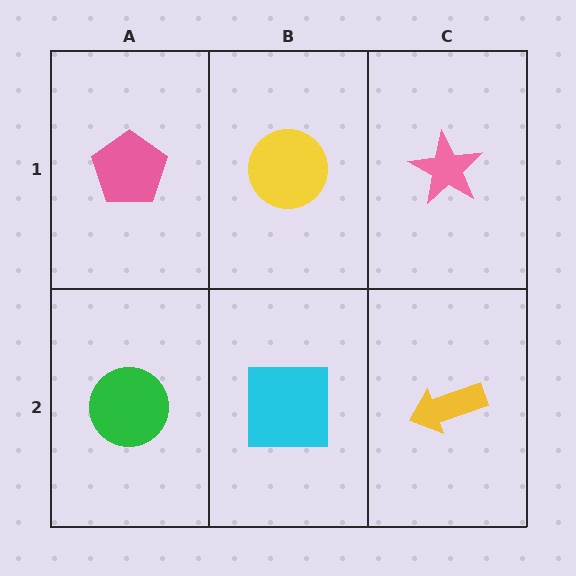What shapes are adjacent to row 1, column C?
A yellow arrow (row 2, column C), a yellow circle (row 1, column B).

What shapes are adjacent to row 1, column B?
A cyan square (row 2, column B), a pink pentagon (row 1, column A), a pink star (row 1, column C).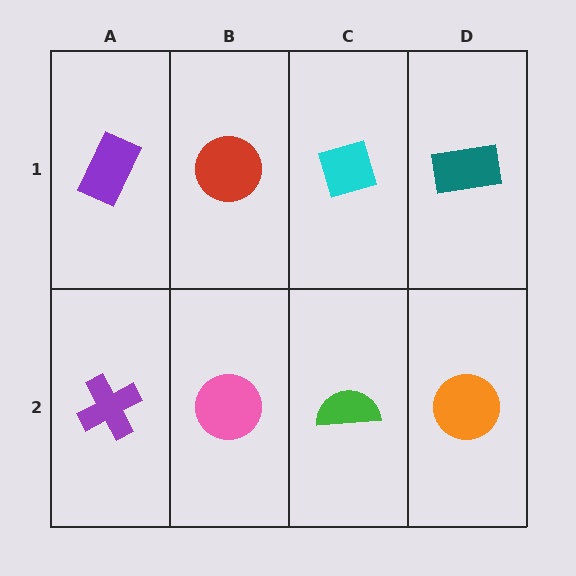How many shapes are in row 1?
4 shapes.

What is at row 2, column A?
A purple cross.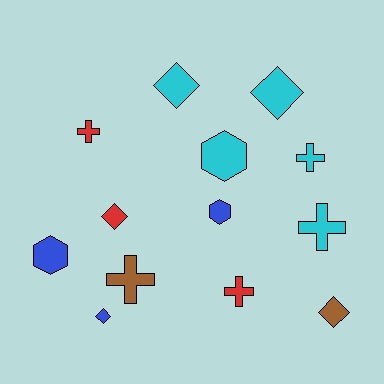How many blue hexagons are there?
There are 2 blue hexagons.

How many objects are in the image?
There are 13 objects.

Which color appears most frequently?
Cyan, with 5 objects.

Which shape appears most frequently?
Diamond, with 5 objects.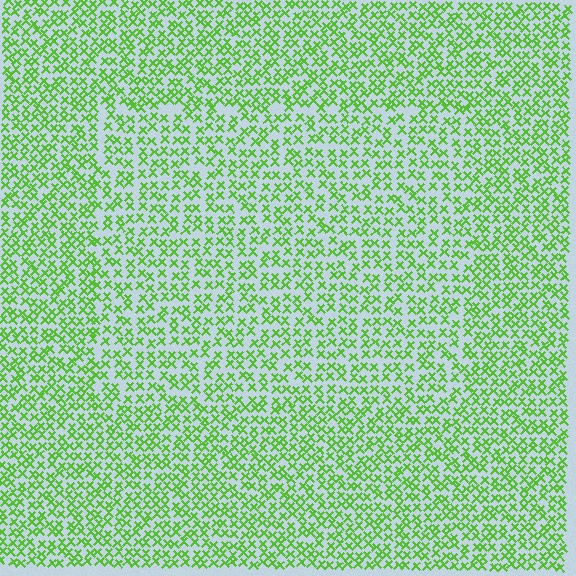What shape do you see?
I see a rectangle.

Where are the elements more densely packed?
The elements are more densely packed outside the rectangle boundary.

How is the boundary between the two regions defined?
The boundary is defined by a change in element density (approximately 1.4x ratio). All elements are the same color, size, and shape.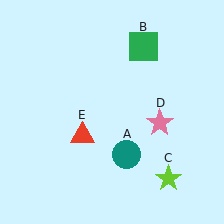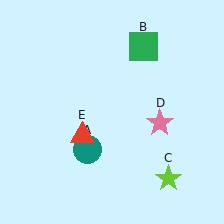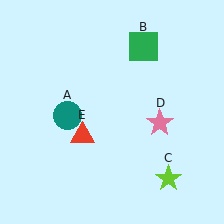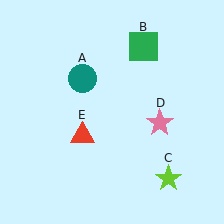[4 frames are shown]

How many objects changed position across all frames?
1 object changed position: teal circle (object A).